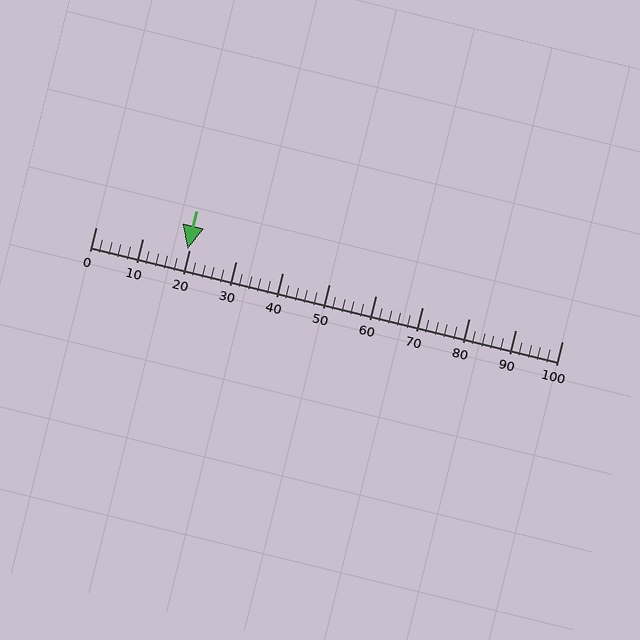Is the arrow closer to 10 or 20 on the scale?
The arrow is closer to 20.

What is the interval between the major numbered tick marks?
The major tick marks are spaced 10 units apart.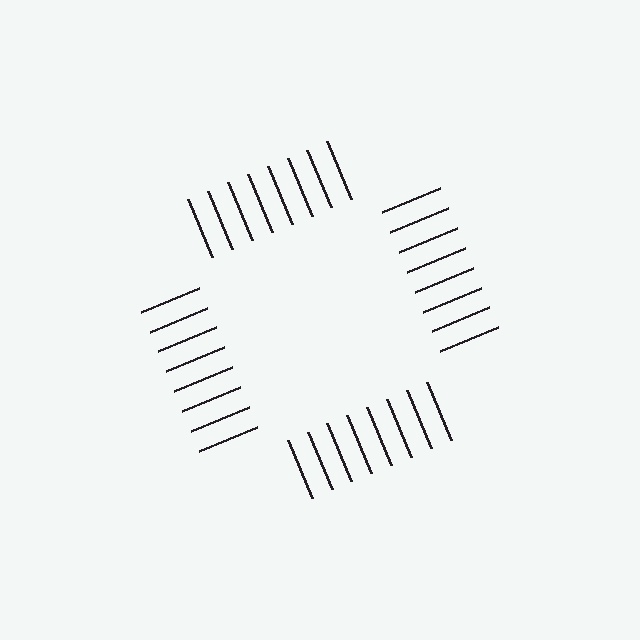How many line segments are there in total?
32 — 8 along each of the 4 edges.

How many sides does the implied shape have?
4 sides — the line-ends trace a square.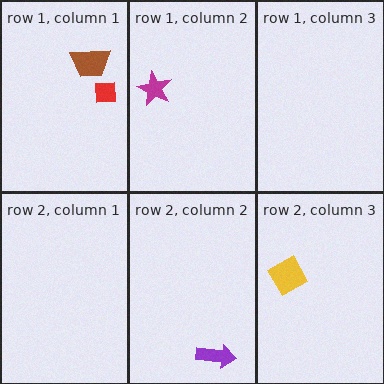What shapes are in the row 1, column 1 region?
The red square, the brown trapezoid.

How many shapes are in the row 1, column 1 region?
2.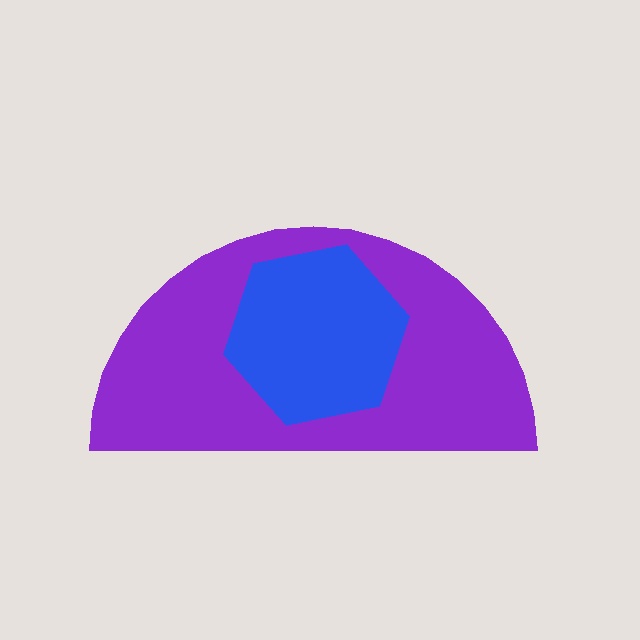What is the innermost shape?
The blue hexagon.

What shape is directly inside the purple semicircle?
The blue hexagon.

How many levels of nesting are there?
2.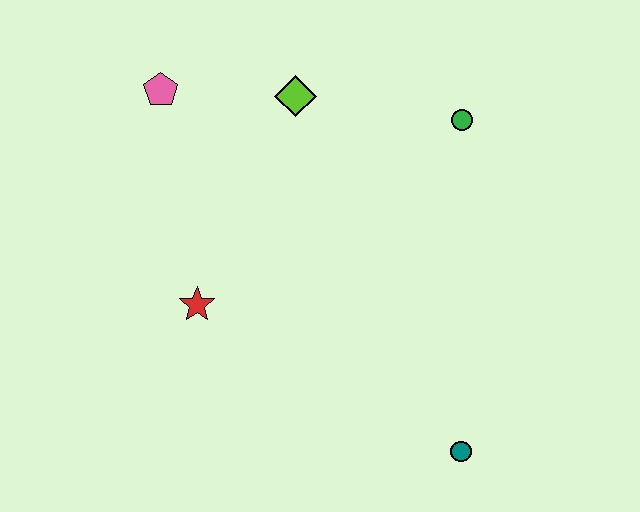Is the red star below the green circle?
Yes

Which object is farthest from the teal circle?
The pink pentagon is farthest from the teal circle.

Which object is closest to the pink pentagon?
The lime diamond is closest to the pink pentagon.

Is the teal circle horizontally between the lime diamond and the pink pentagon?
No